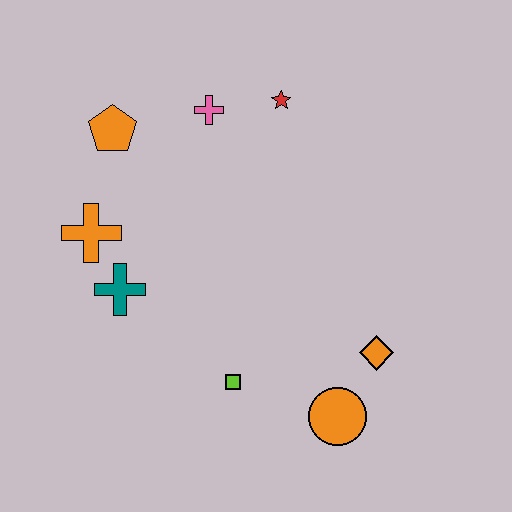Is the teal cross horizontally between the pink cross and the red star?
No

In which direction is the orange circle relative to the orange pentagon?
The orange circle is below the orange pentagon.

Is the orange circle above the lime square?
No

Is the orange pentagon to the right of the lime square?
No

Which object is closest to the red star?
The pink cross is closest to the red star.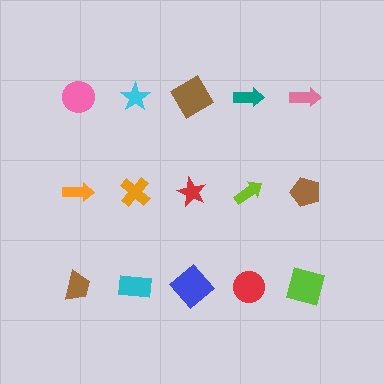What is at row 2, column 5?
A brown pentagon.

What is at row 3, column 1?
A brown trapezoid.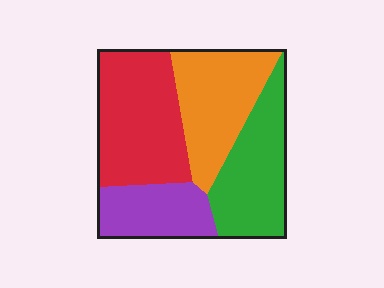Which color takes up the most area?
Red, at roughly 30%.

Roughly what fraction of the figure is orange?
Orange takes up about one quarter (1/4) of the figure.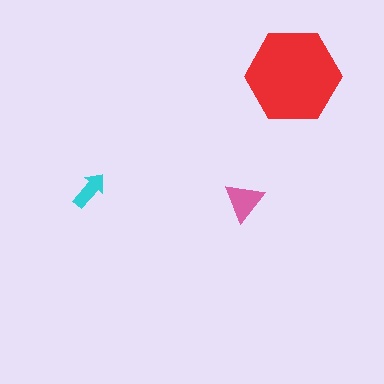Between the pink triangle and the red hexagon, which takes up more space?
The red hexagon.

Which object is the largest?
The red hexagon.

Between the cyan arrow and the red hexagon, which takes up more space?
The red hexagon.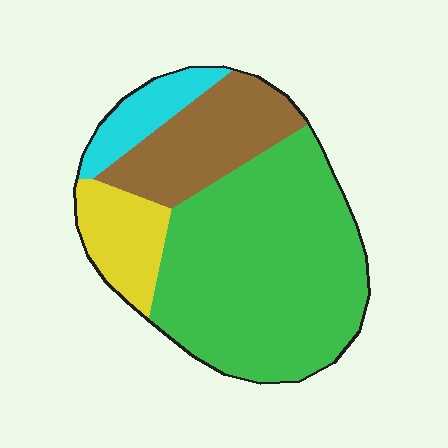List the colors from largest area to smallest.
From largest to smallest: green, brown, yellow, cyan.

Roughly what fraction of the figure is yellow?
Yellow covers about 10% of the figure.